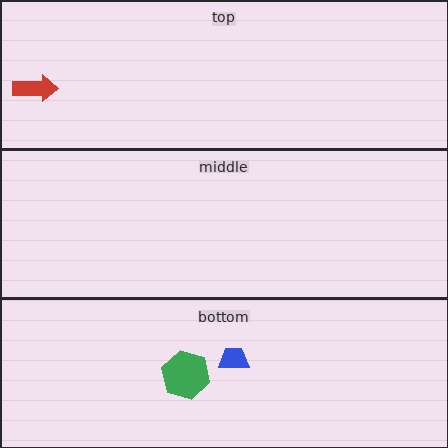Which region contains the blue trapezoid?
The bottom region.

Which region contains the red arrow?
The top region.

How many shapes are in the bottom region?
2.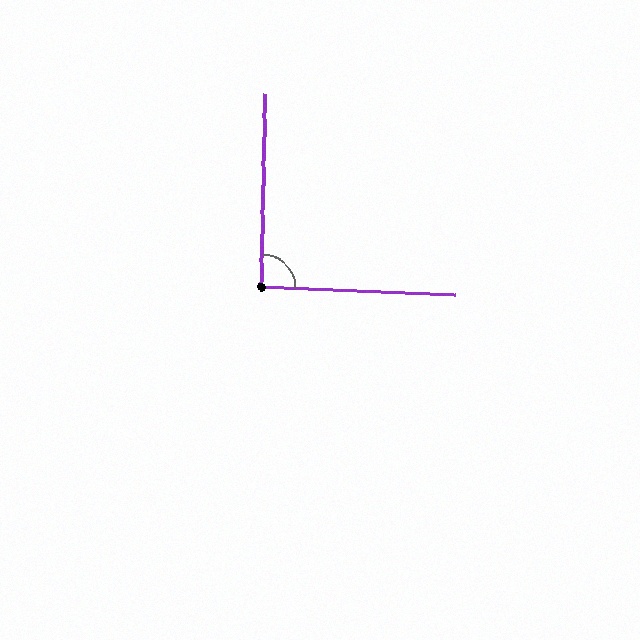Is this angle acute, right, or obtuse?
It is approximately a right angle.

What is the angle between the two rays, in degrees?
Approximately 91 degrees.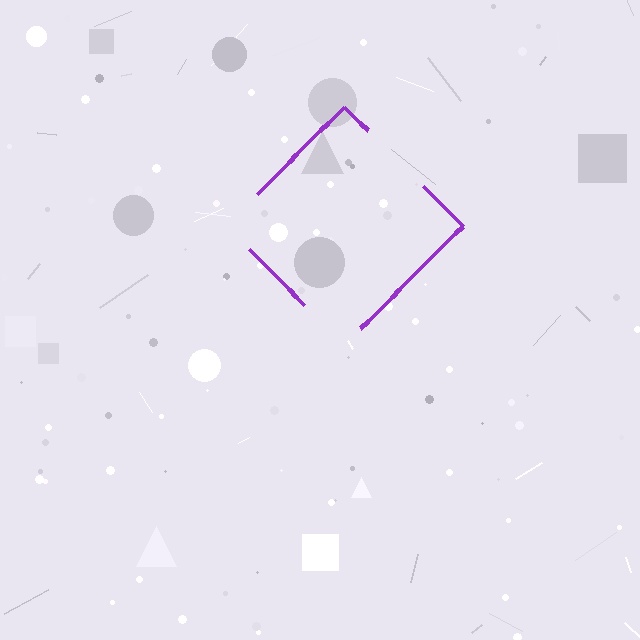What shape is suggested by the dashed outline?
The dashed outline suggests a diamond.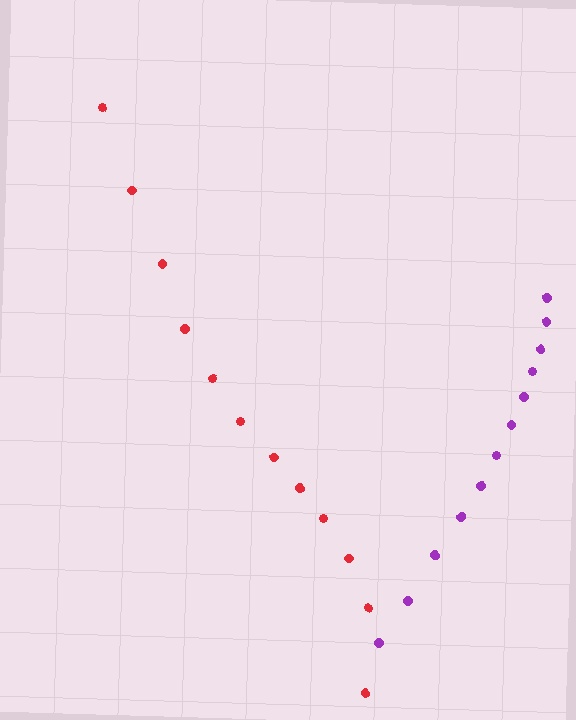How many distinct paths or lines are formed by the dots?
There are 2 distinct paths.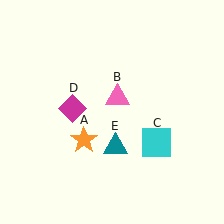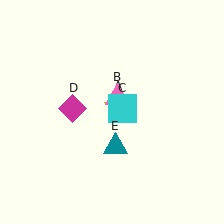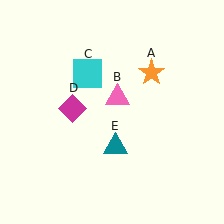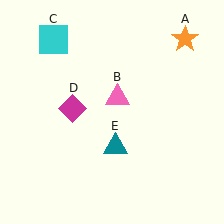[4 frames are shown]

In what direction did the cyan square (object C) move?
The cyan square (object C) moved up and to the left.